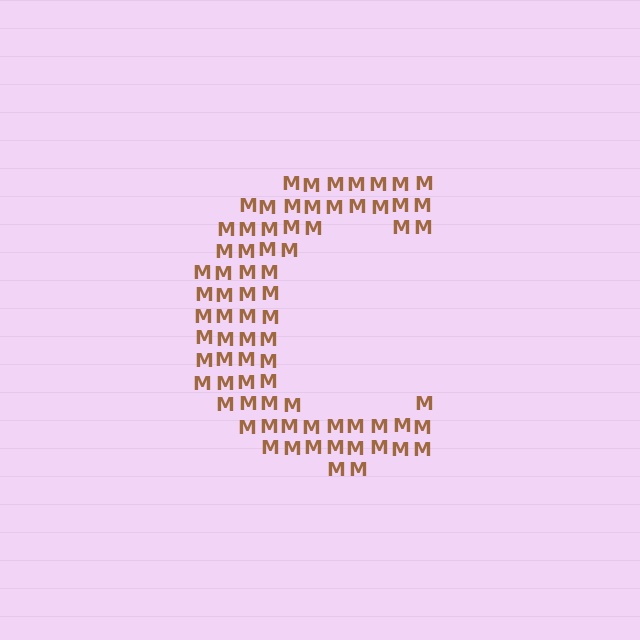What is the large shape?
The large shape is the letter C.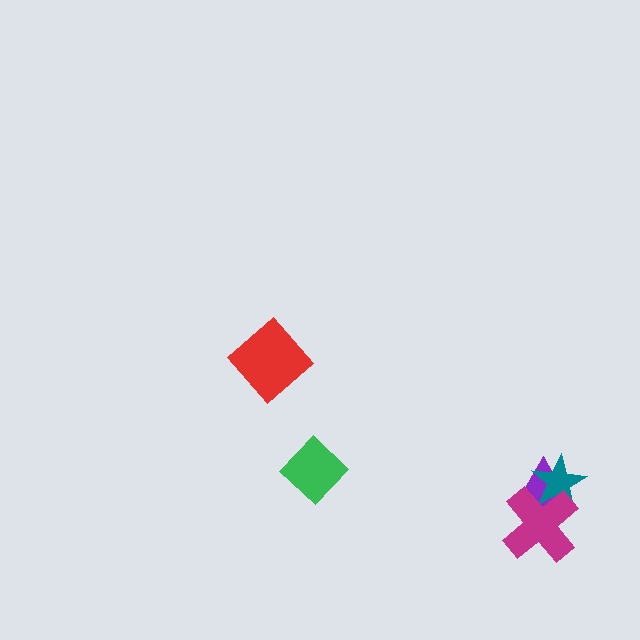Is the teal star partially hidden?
Yes, it is partially covered by another shape.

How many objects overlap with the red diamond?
0 objects overlap with the red diamond.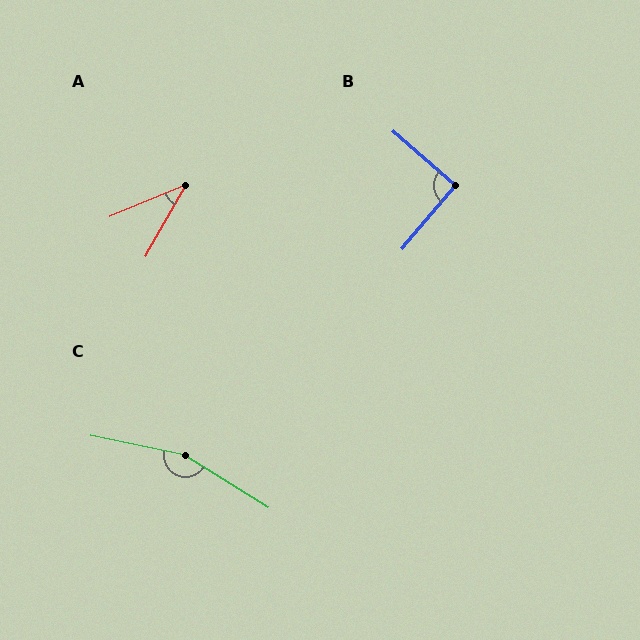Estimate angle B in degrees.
Approximately 91 degrees.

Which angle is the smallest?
A, at approximately 38 degrees.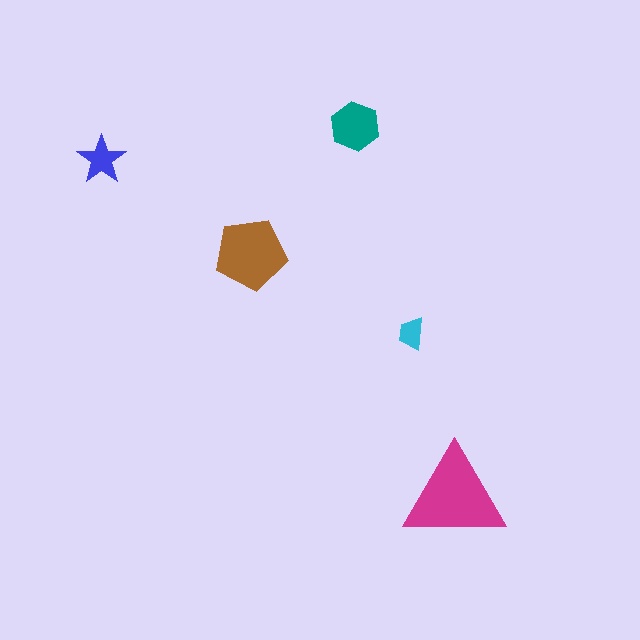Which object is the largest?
The magenta triangle.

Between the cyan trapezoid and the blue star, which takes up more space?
The blue star.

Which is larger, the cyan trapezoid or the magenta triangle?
The magenta triangle.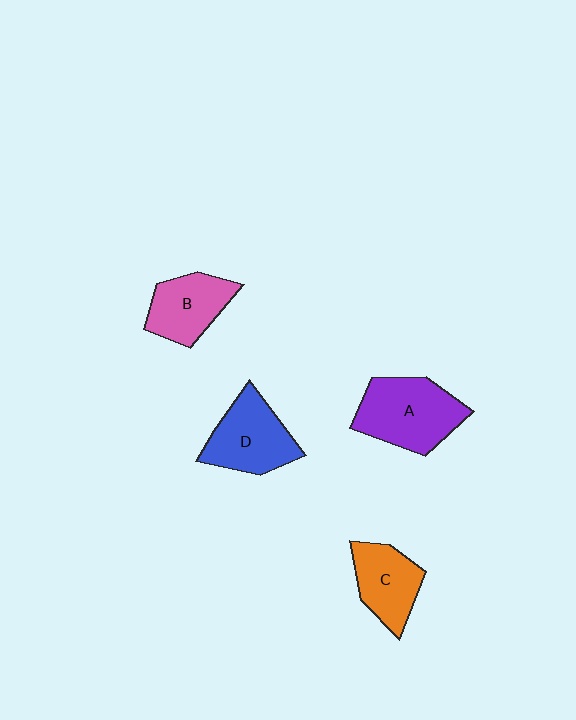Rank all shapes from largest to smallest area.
From largest to smallest: A (purple), D (blue), B (pink), C (orange).